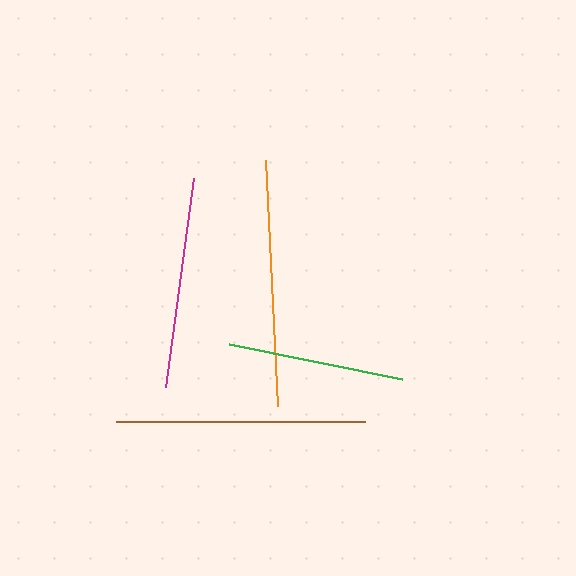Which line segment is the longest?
The brown line is the longest at approximately 248 pixels.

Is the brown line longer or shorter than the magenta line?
The brown line is longer than the magenta line.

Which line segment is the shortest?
The green line is the shortest at approximately 176 pixels.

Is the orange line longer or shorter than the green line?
The orange line is longer than the green line.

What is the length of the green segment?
The green segment is approximately 176 pixels long.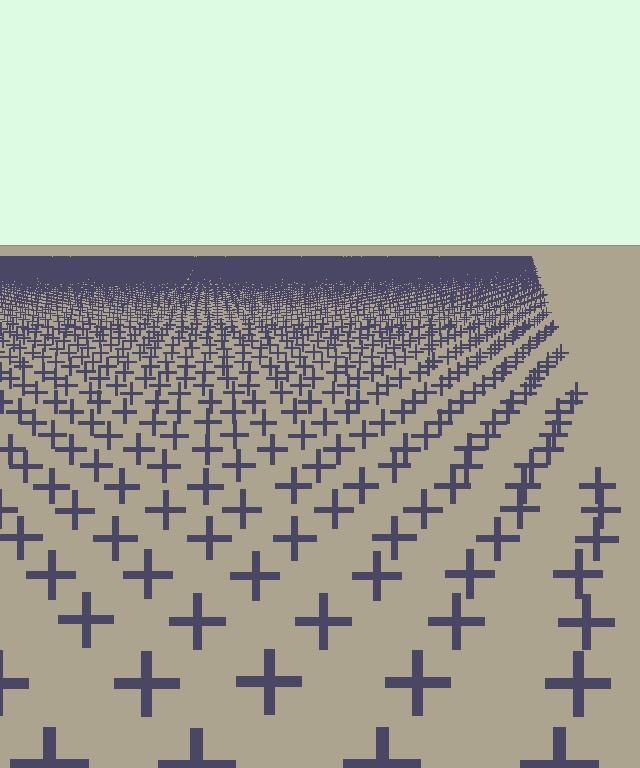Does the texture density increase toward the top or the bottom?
Density increases toward the top.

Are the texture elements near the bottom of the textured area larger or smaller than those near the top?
Larger. Near the bottom, elements are closer to the viewer and appear at a bigger on-screen size.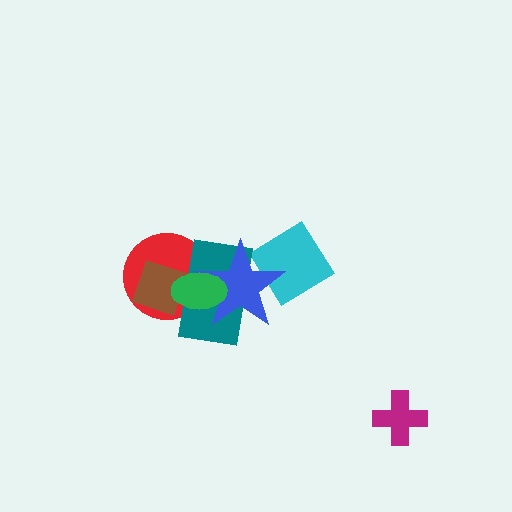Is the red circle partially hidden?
Yes, it is partially covered by another shape.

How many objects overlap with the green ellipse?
4 objects overlap with the green ellipse.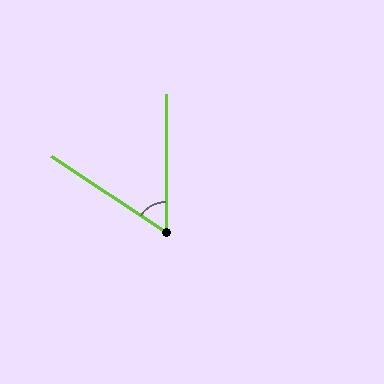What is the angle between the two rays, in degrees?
Approximately 57 degrees.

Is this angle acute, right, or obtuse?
It is acute.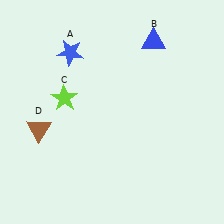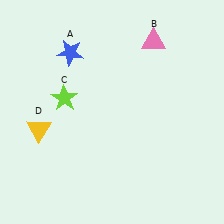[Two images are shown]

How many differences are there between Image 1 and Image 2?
There are 2 differences between the two images.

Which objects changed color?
B changed from blue to pink. D changed from brown to yellow.